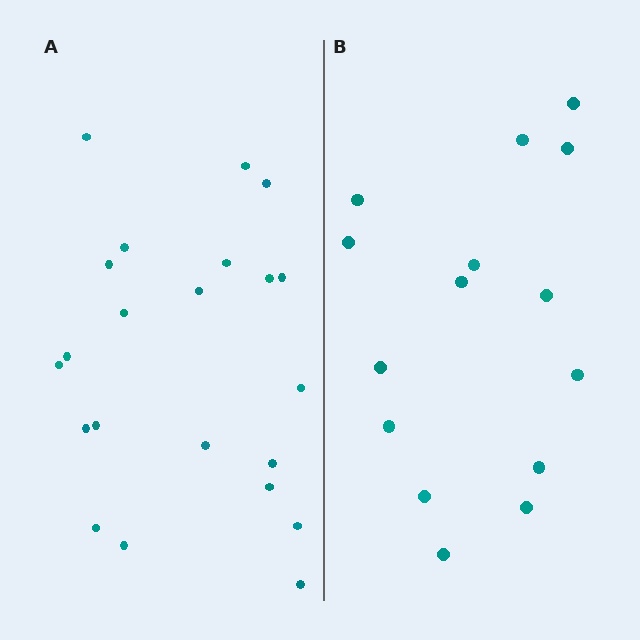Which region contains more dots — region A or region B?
Region A (the left region) has more dots.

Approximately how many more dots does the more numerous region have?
Region A has roughly 8 or so more dots than region B.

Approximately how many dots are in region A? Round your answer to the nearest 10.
About 20 dots. (The exact count is 22, which rounds to 20.)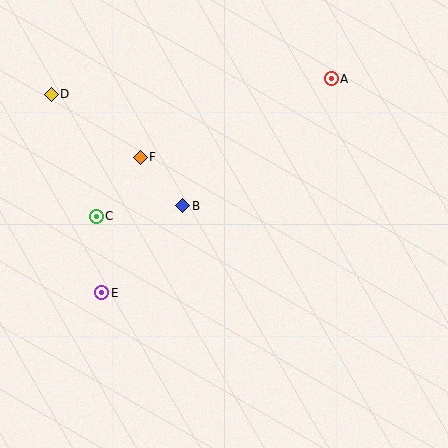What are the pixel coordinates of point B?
Point B is at (183, 206).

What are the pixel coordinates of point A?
Point A is at (331, 79).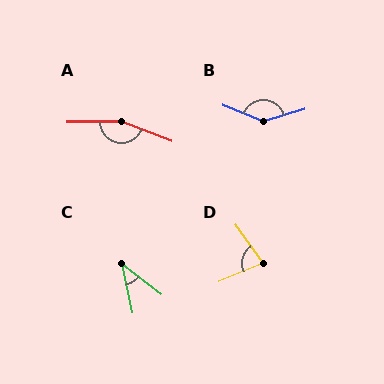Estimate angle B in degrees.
Approximately 142 degrees.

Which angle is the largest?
A, at approximately 159 degrees.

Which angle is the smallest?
C, at approximately 40 degrees.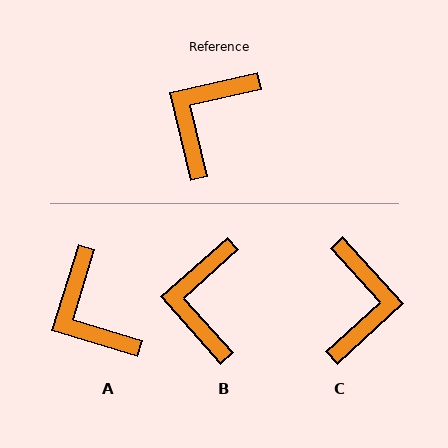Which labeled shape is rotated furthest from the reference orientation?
C, about 150 degrees away.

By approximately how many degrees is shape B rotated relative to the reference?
Approximately 29 degrees counter-clockwise.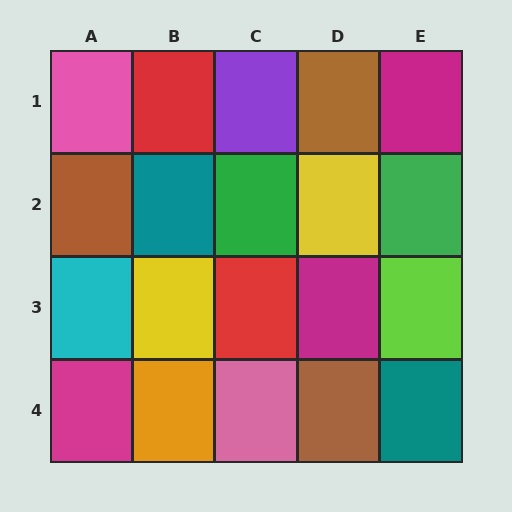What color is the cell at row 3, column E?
Lime.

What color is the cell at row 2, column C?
Green.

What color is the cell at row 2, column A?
Brown.